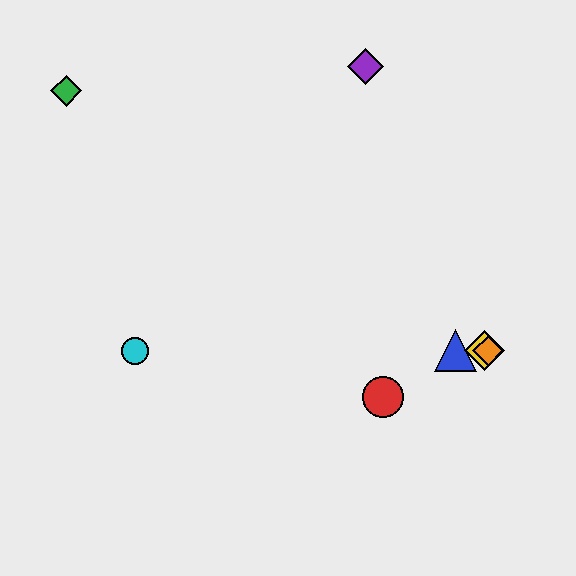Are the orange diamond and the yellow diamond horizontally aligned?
Yes, both are at y≈351.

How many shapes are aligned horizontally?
4 shapes (the blue triangle, the yellow diamond, the orange diamond, the cyan circle) are aligned horizontally.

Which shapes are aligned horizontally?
The blue triangle, the yellow diamond, the orange diamond, the cyan circle are aligned horizontally.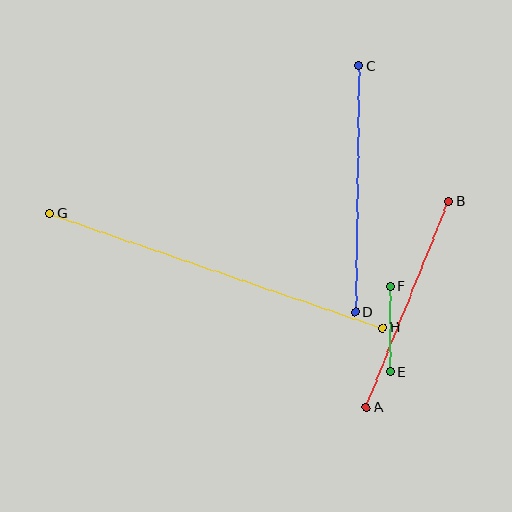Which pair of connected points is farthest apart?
Points G and H are farthest apart.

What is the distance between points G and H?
The distance is approximately 351 pixels.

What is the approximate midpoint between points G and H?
The midpoint is at approximately (216, 271) pixels.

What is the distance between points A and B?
The distance is approximately 222 pixels.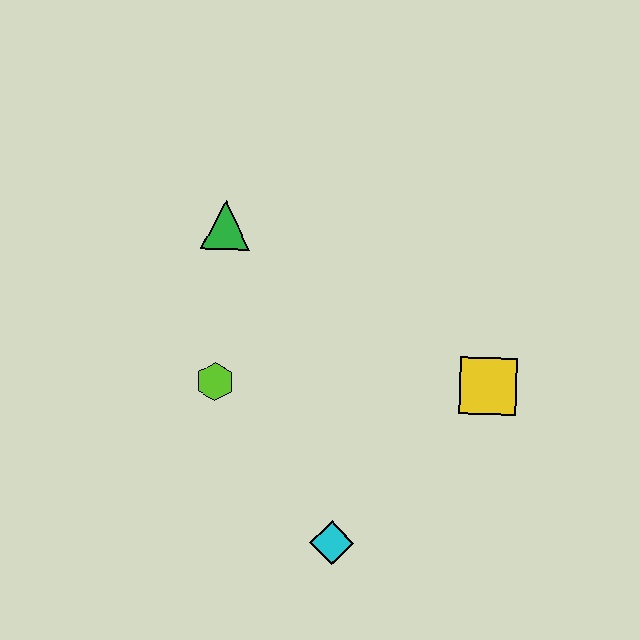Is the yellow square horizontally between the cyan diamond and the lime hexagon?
No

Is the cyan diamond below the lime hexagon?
Yes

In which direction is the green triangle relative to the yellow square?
The green triangle is to the left of the yellow square.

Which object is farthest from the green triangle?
The cyan diamond is farthest from the green triangle.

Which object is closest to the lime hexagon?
The green triangle is closest to the lime hexagon.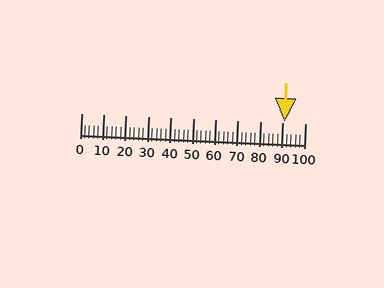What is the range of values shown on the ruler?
The ruler shows values from 0 to 100.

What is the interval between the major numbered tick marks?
The major tick marks are spaced 10 units apart.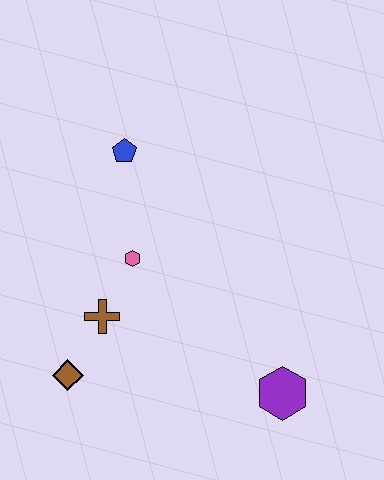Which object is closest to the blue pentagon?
The pink hexagon is closest to the blue pentagon.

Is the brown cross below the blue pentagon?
Yes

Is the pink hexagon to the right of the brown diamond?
Yes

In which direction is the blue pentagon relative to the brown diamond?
The blue pentagon is above the brown diamond.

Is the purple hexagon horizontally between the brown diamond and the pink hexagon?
No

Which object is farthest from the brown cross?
The purple hexagon is farthest from the brown cross.